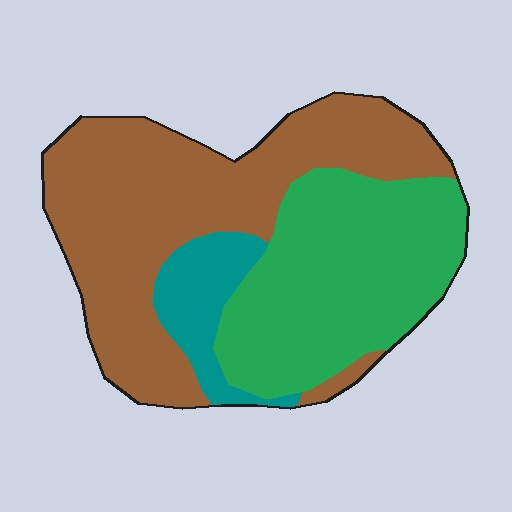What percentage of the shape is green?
Green covers around 40% of the shape.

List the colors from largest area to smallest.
From largest to smallest: brown, green, teal.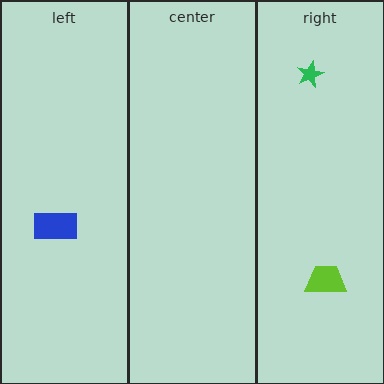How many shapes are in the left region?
1.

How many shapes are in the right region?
2.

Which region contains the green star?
The right region.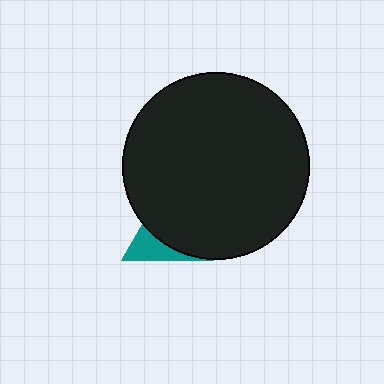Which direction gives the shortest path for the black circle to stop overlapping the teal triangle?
Moving toward the upper-right gives the shortest separation.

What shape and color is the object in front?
The object in front is a black circle.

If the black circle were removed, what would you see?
You would see the complete teal triangle.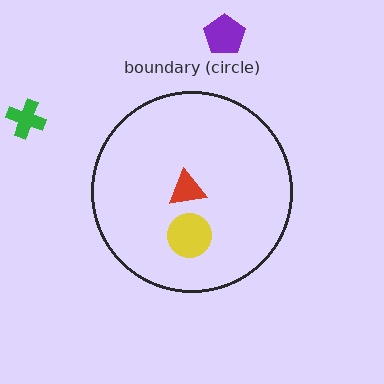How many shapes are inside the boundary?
2 inside, 2 outside.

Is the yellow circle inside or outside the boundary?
Inside.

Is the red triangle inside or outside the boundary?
Inside.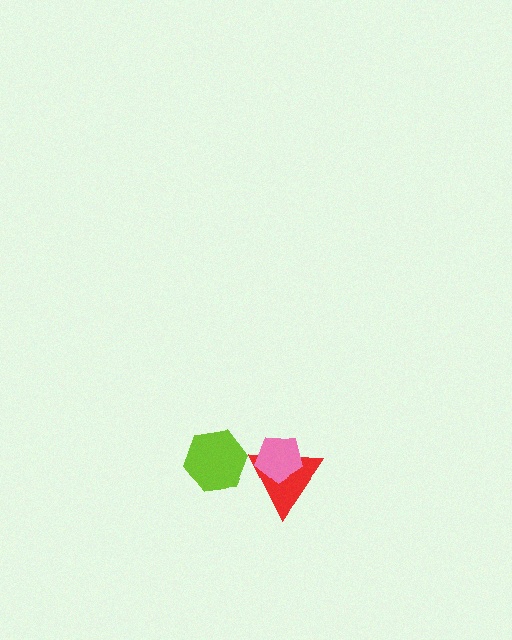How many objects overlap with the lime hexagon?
0 objects overlap with the lime hexagon.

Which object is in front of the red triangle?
The pink pentagon is in front of the red triangle.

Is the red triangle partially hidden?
Yes, it is partially covered by another shape.